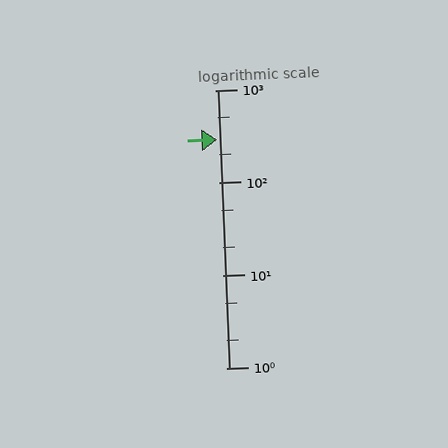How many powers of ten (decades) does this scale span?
The scale spans 3 decades, from 1 to 1000.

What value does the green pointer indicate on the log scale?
The pointer indicates approximately 290.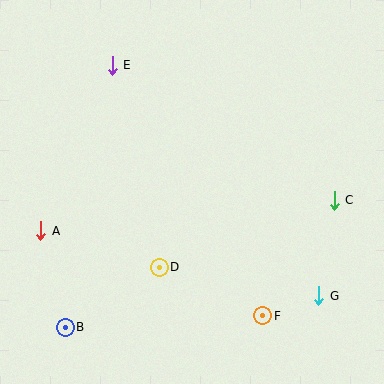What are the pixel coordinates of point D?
Point D is at (159, 267).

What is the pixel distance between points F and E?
The distance between F and E is 292 pixels.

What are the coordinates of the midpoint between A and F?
The midpoint between A and F is at (152, 273).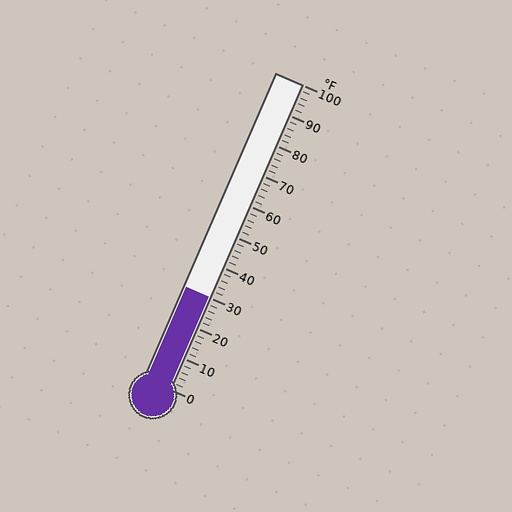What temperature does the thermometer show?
The thermometer shows approximately 30°F.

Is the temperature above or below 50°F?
The temperature is below 50°F.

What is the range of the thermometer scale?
The thermometer scale ranges from 0°F to 100°F.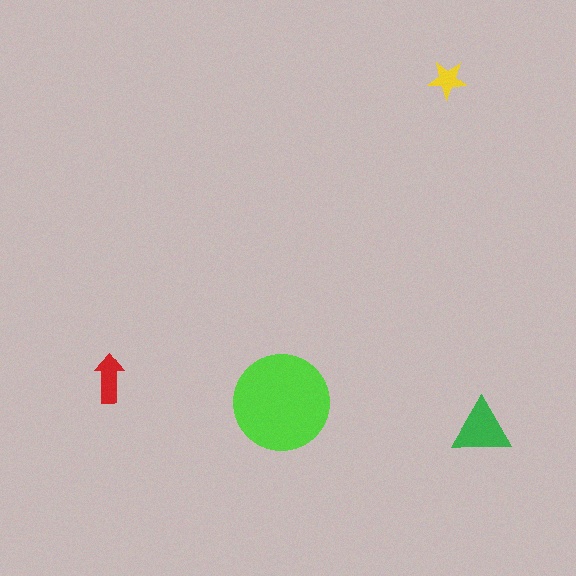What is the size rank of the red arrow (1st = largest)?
3rd.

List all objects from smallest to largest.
The yellow star, the red arrow, the green triangle, the lime circle.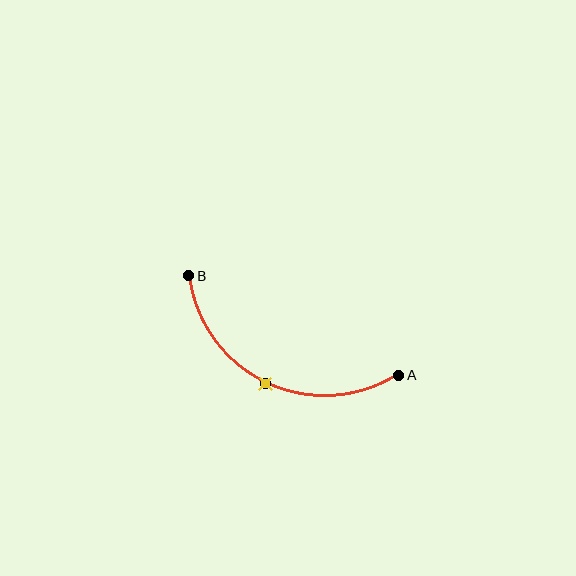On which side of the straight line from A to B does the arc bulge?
The arc bulges below the straight line connecting A and B.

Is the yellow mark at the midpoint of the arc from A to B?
Yes. The yellow mark lies on the arc at equal arc-length from both A and B — it is the arc midpoint.